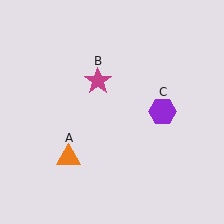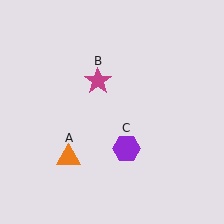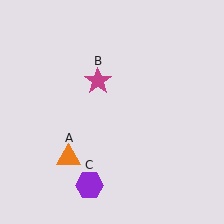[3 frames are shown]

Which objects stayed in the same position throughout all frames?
Orange triangle (object A) and magenta star (object B) remained stationary.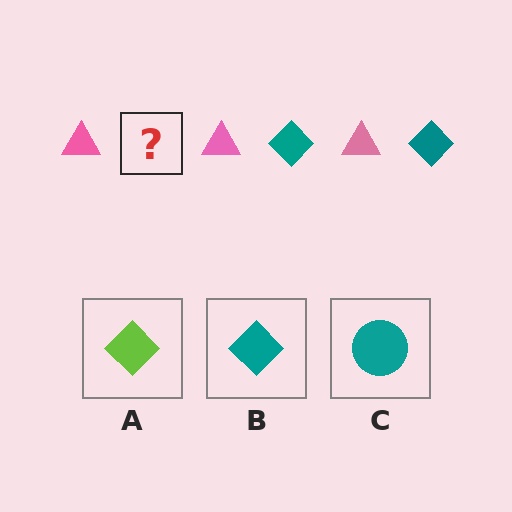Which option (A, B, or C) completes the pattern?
B.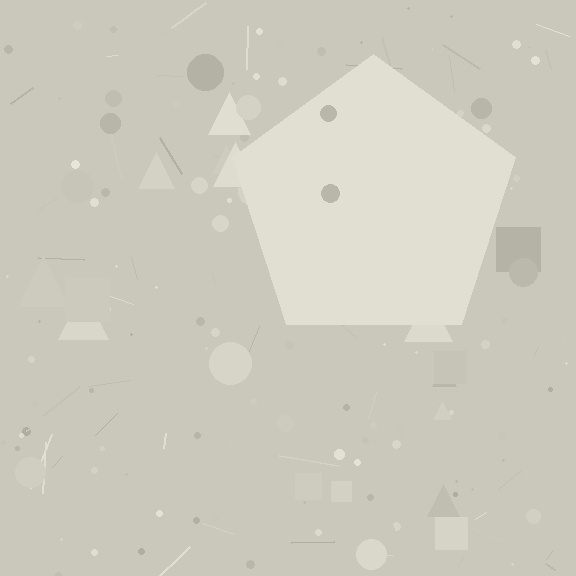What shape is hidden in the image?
A pentagon is hidden in the image.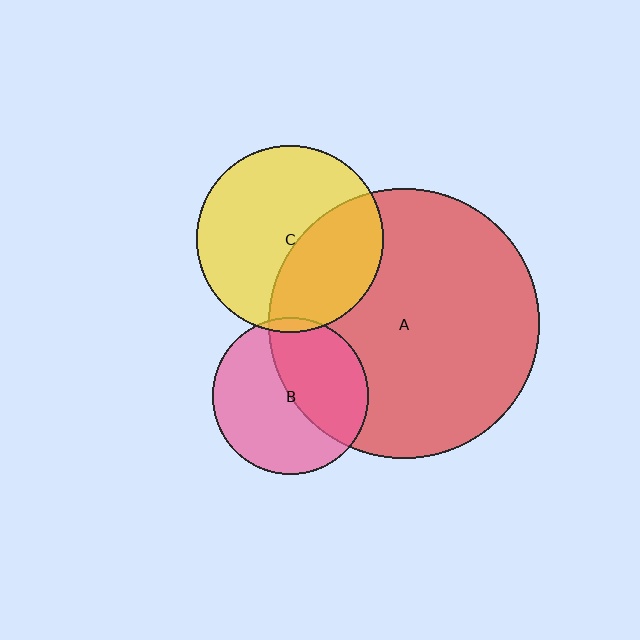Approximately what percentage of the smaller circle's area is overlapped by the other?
Approximately 40%.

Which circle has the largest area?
Circle A (red).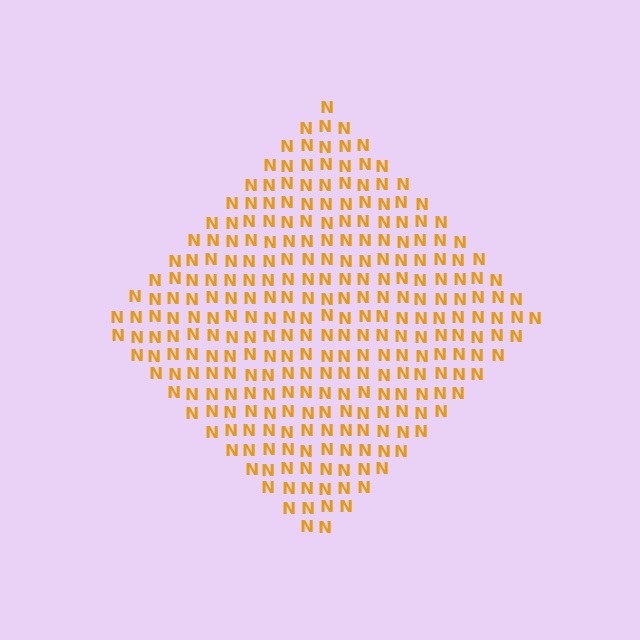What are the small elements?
The small elements are letter N's.